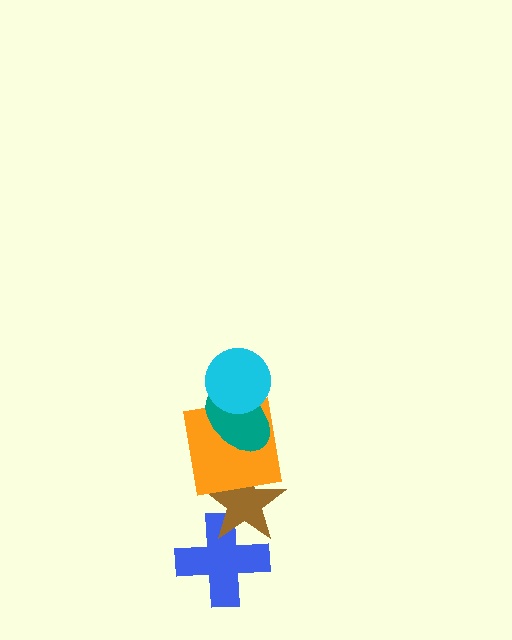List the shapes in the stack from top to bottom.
From top to bottom: the cyan circle, the teal ellipse, the orange square, the brown star, the blue cross.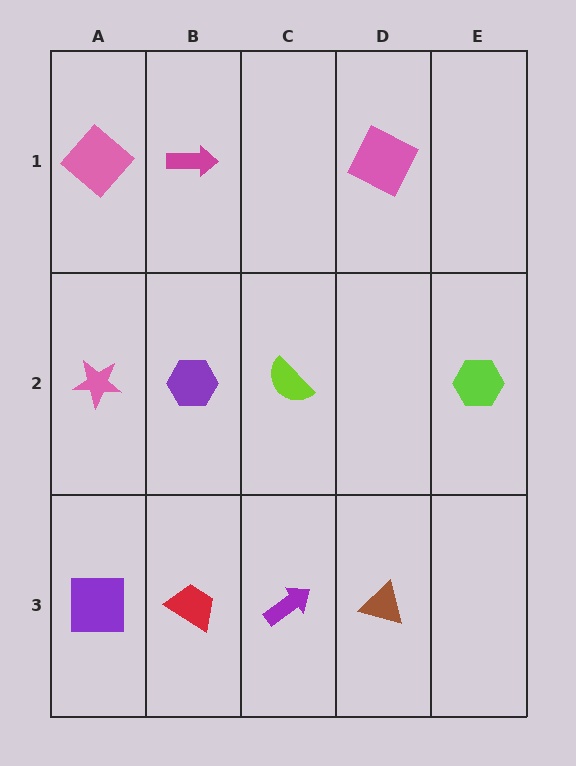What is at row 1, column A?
A pink diamond.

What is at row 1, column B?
A magenta arrow.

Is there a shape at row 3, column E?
No, that cell is empty.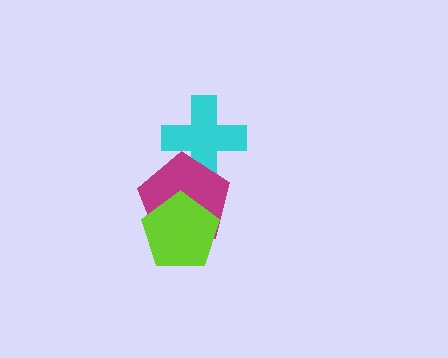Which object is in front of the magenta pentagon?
The lime pentagon is in front of the magenta pentagon.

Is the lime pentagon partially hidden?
No, no other shape covers it.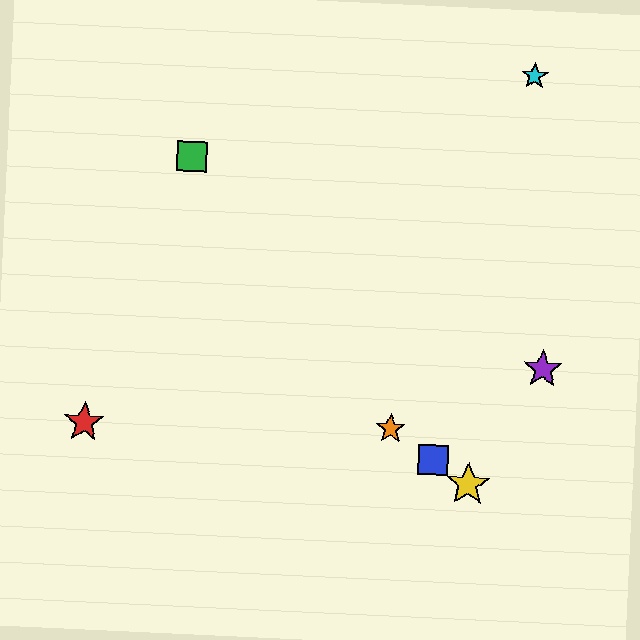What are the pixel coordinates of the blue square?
The blue square is at (434, 460).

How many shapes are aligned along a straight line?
3 shapes (the blue square, the yellow star, the orange star) are aligned along a straight line.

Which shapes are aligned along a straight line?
The blue square, the yellow star, the orange star are aligned along a straight line.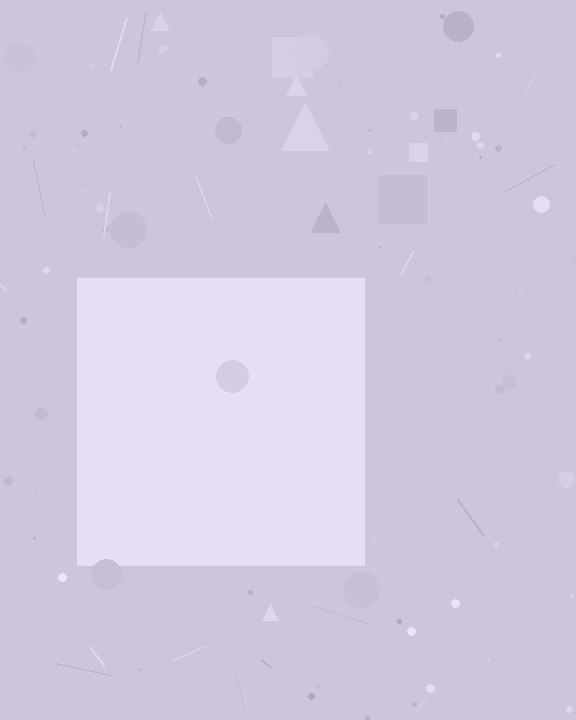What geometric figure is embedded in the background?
A square is embedded in the background.